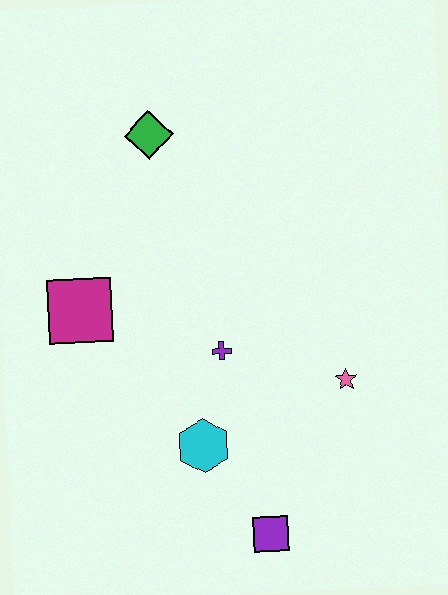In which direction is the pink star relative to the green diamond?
The pink star is below the green diamond.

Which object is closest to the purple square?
The cyan hexagon is closest to the purple square.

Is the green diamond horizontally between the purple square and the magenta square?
Yes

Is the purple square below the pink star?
Yes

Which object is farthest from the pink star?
The green diamond is farthest from the pink star.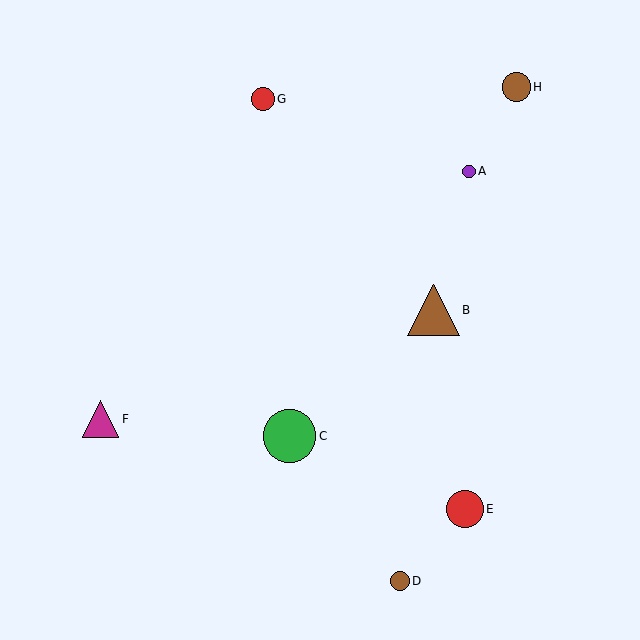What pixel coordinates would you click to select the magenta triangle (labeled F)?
Click at (101, 419) to select the magenta triangle F.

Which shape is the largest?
The green circle (labeled C) is the largest.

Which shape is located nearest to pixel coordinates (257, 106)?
The red circle (labeled G) at (263, 99) is nearest to that location.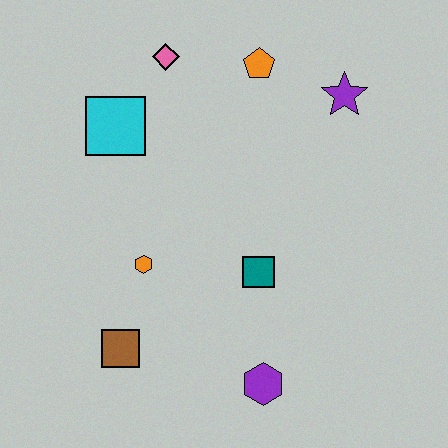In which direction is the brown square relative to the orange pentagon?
The brown square is below the orange pentagon.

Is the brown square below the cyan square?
Yes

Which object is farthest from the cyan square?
The purple hexagon is farthest from the cyan square.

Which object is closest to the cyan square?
The pink diamond is closest to the cyan square.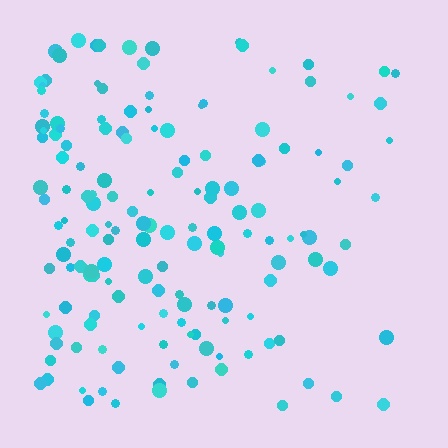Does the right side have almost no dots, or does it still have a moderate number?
Still a moderate number, just noticeably fewer than the left.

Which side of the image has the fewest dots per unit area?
The right.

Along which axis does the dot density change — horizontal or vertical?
Horizontal.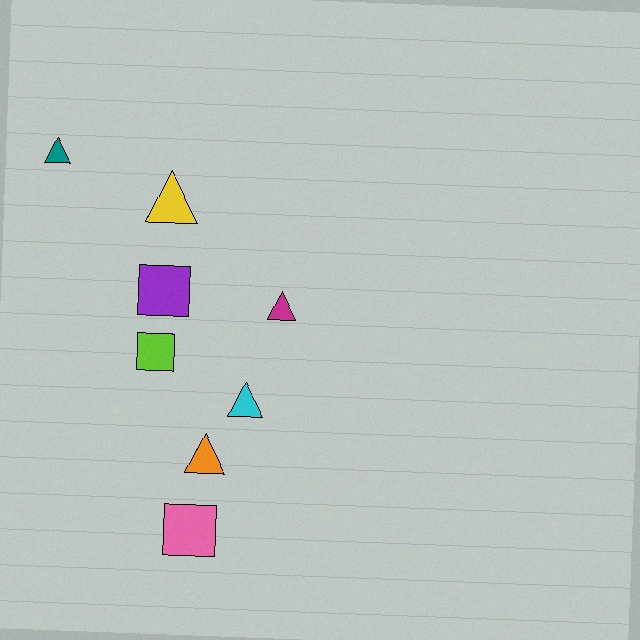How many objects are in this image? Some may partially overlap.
There are 8 objects.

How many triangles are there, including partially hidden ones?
There are 5 triangles.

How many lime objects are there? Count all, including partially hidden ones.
There is 1 lime object.